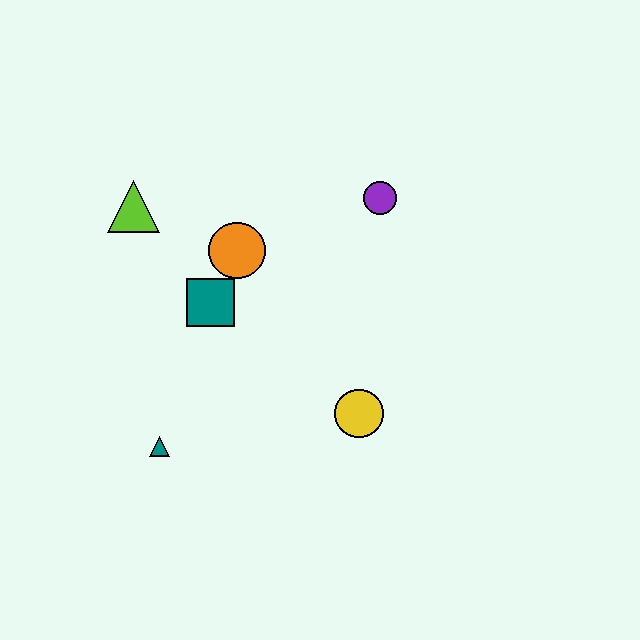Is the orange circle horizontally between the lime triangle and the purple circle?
Yes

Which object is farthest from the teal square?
The purple circle is farthest from the teal square.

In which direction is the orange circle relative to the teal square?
The orange circle is above the teal square.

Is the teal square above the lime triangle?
No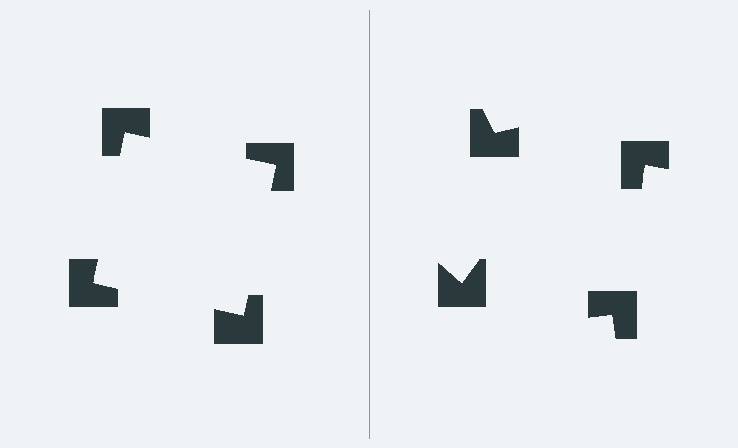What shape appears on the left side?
An illusory square.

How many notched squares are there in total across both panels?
8 — 4 on each side.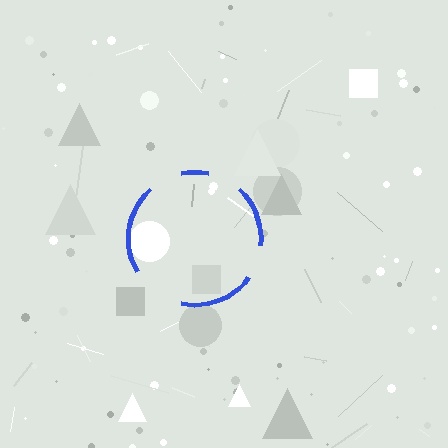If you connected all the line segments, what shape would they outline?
They would outline a circle.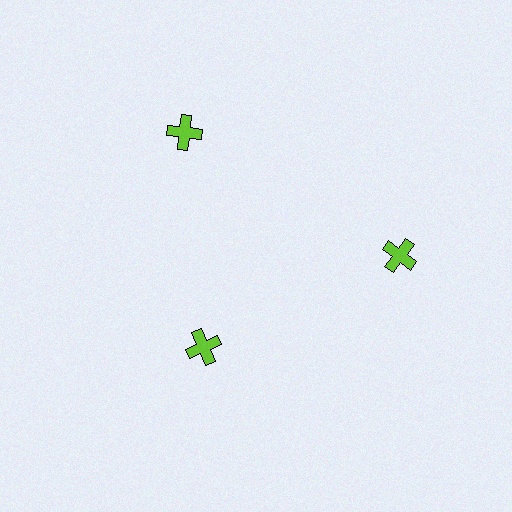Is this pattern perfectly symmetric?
No. The 3 lime crosses are arranged in a ring, but one element near the 7 o'clock position is pulled inward toward the center, breaking the 3-fold rotational symmetry.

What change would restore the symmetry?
The symmetry would be restored by moving it outward, back onto the ring so that all 3 crosses sit at equal angles and equal distance from the center.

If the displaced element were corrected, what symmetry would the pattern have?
It would have 3-fold rotational symmetry — the pattern would map onto itself every 120 degrees.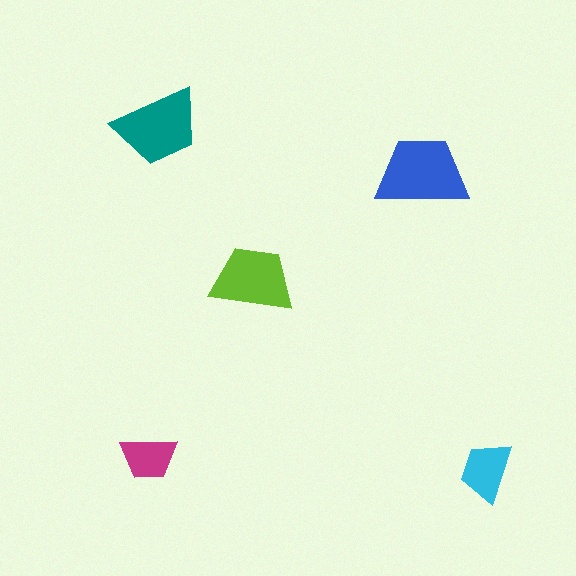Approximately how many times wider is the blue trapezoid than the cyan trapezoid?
About 1.5 times wider.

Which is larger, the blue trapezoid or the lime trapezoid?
The blue one.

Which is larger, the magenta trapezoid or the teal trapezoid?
The teal one.